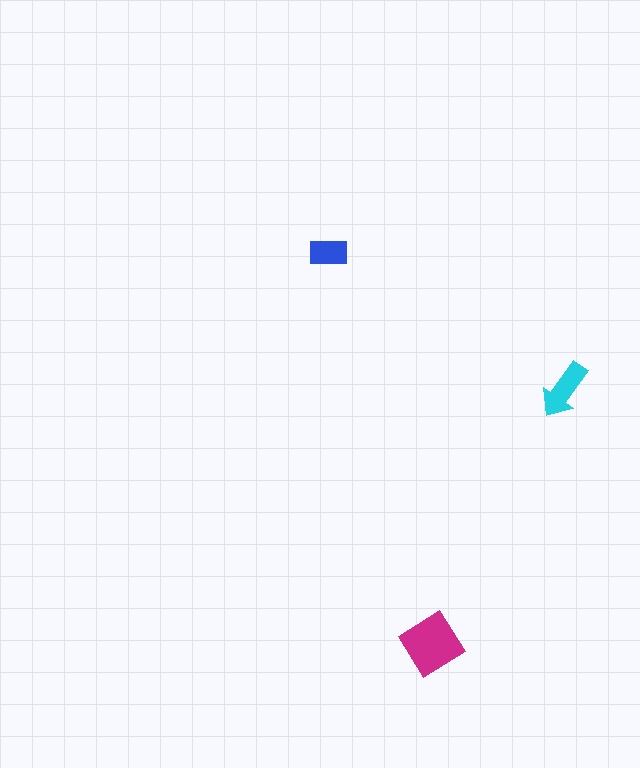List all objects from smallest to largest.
The blue rectangle, the cyan arrow, the magenta diamond.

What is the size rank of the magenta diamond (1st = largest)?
1st.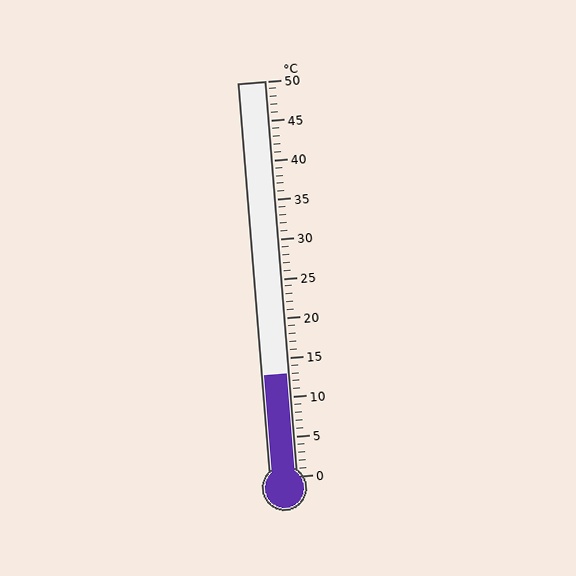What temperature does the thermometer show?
The thermometer shows approximately 13°C.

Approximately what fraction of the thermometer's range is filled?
The thermometer is filled to approximately 25% of its range.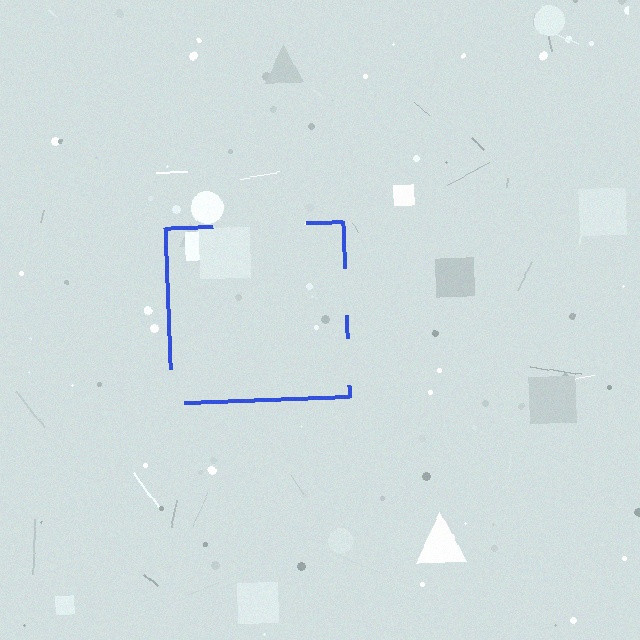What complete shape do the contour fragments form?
The contour fragments form a square.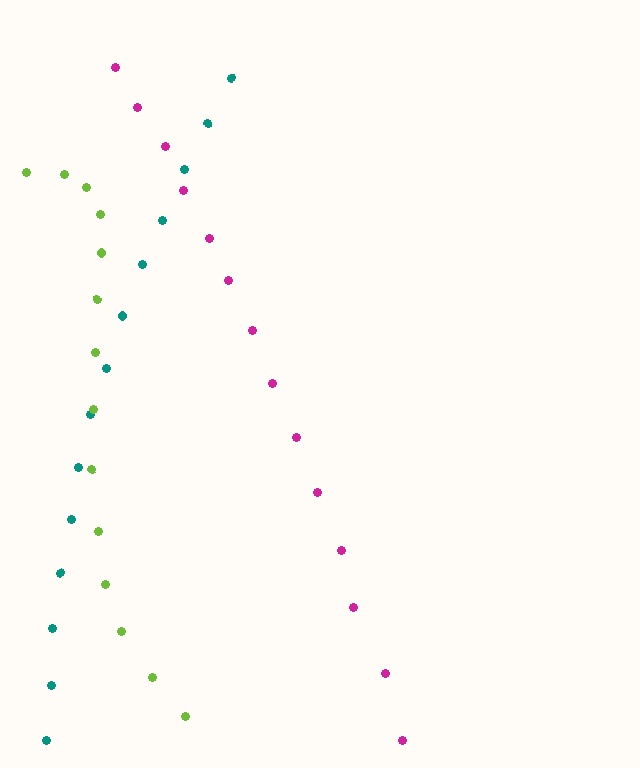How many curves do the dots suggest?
There are 3 distinct paths.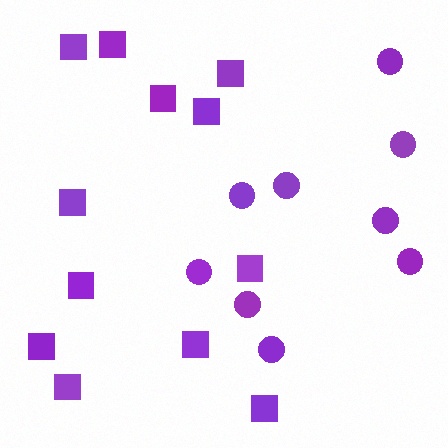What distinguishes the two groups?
There are 2 groups: one group of circles (9) and one group of squares (12).